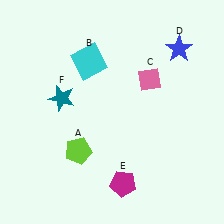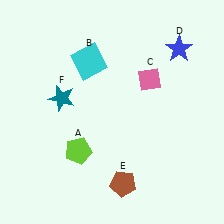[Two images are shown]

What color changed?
The pentagon (E) changed from magenta in Image 1 to brown in Image 2.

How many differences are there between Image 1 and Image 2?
There is 1 difference between the two images.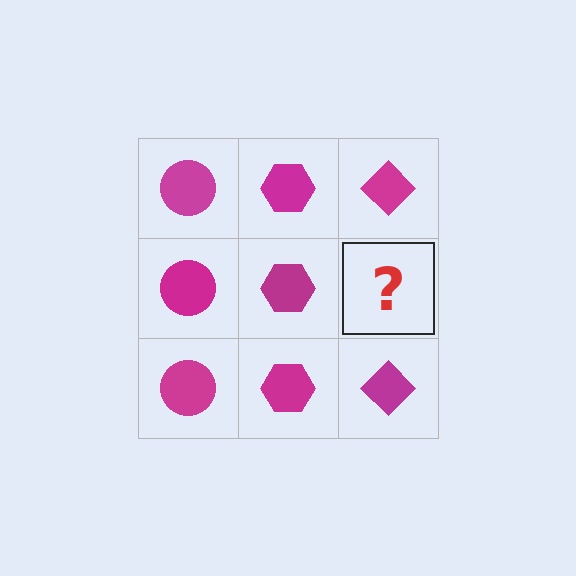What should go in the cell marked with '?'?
The missing cell should contain a magenta diamond.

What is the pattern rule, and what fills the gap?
The rule is that each column has a consistent shape. The gap should be filled with a magenta diamond.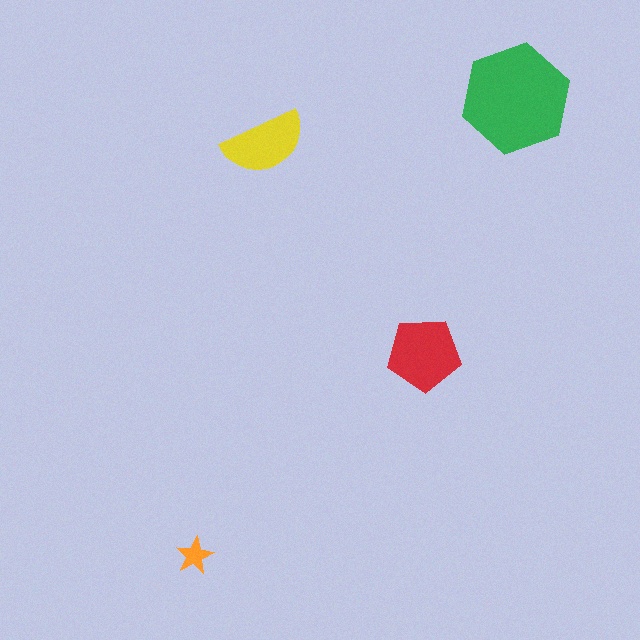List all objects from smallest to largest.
The orange star, the yellow semicircle, the red pentagon, the green hexagon.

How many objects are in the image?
There are 4 objects in the image.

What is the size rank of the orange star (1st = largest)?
4th.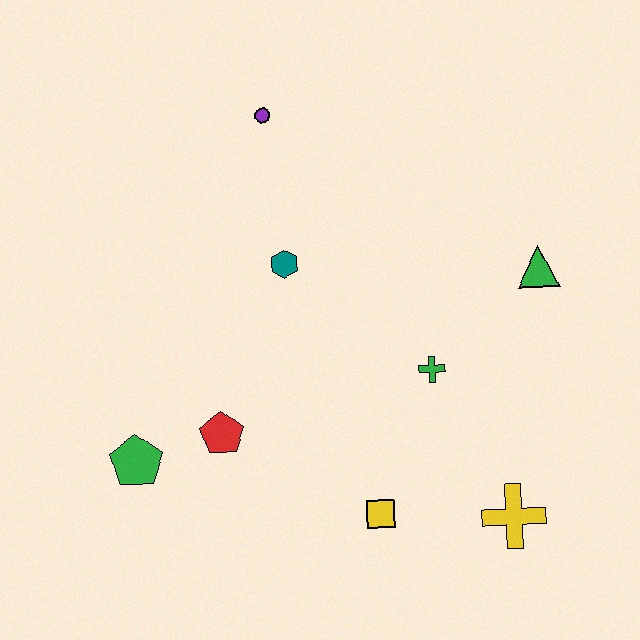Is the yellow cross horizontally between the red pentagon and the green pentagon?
No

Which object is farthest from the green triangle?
The green pentagon is farthest from the green triangle.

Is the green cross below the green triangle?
Yes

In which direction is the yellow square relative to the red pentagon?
The yellow square is to the right of the red pentagon.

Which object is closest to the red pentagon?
The green pentagon is closest to the red pentagon.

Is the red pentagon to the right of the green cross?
No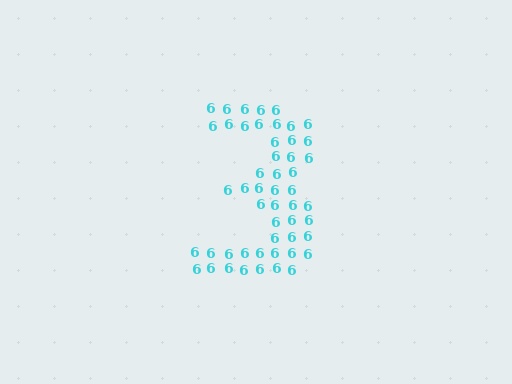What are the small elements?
The small elements are digit 6's.